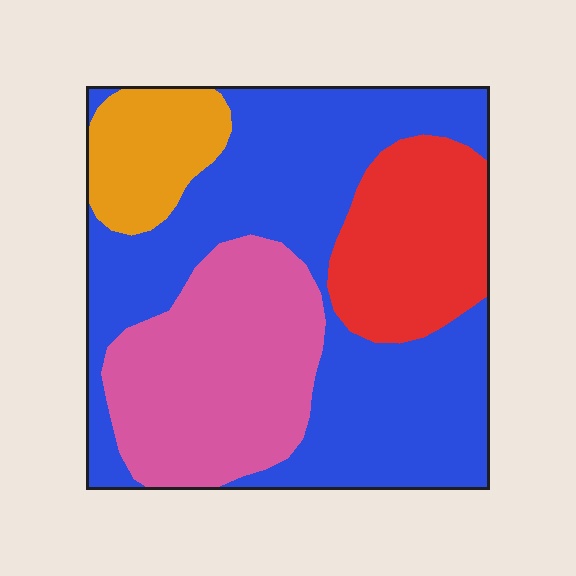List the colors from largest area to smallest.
From largest to smallest: blue, pink, red, orange.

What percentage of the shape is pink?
Pink covers roughly 25% of the shape.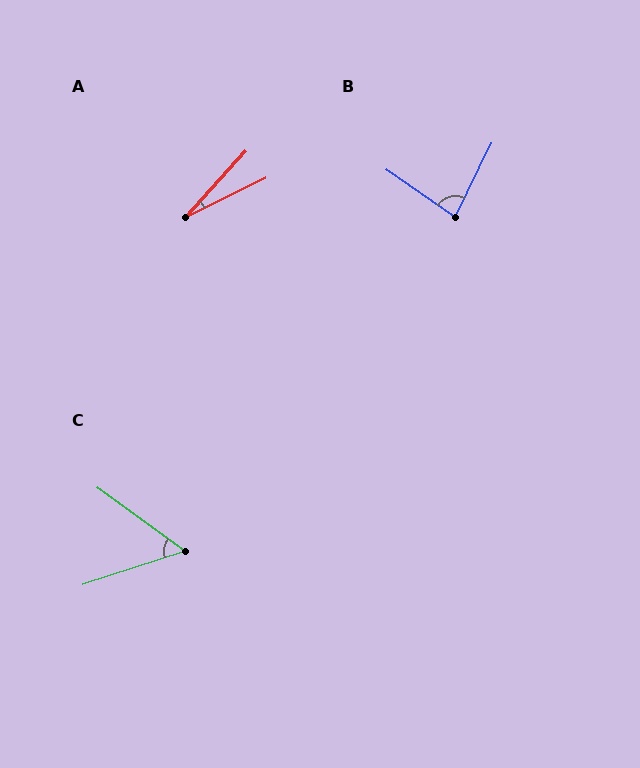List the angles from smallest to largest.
A (22°), C (54°), B (82°).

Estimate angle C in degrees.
Approximately 54 degrees.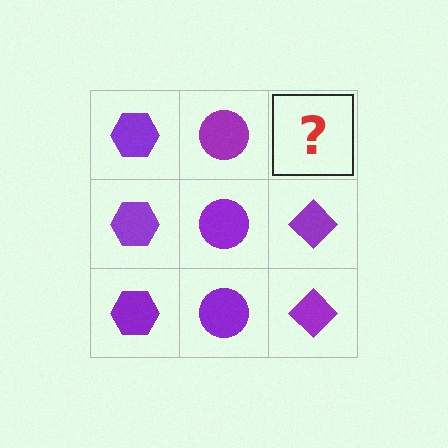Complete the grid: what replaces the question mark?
The question mark should be replaced with a purple diamond.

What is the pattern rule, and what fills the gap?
The rule is that each column has a consistent shape. The gap should be filled with a purple diamond.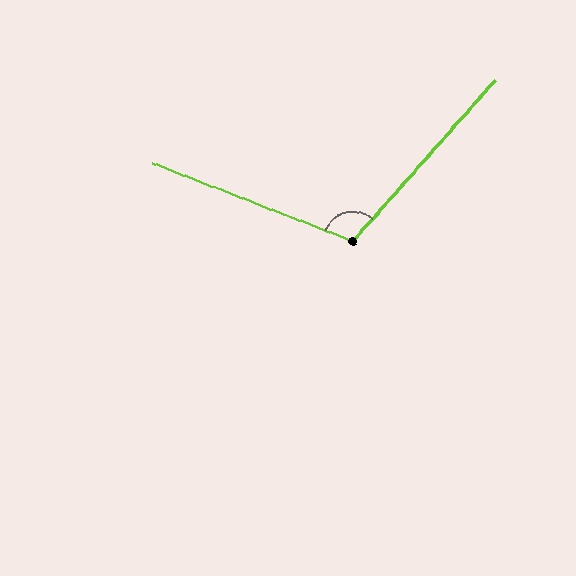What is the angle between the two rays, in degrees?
Approximately 110 degrees.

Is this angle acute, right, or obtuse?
It is obtuse.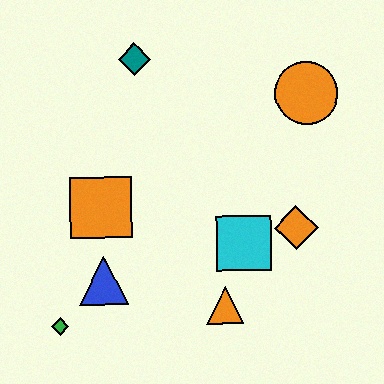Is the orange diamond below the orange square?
Yes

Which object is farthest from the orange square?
The orange circle is farthest from the orange square.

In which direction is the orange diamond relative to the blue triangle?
The orange diamond is to the right of the blue triangle.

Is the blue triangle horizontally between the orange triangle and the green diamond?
Yes